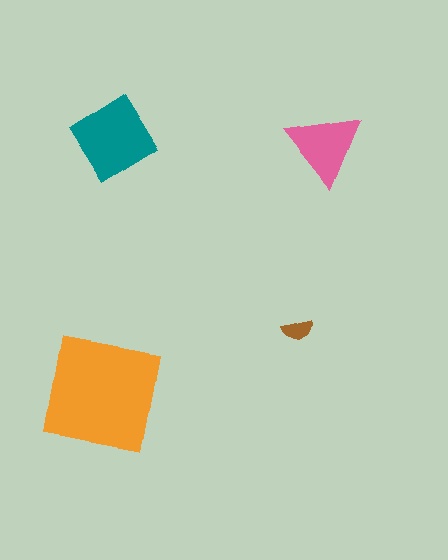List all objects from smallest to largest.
The brown semicircle, the pink triangle, the teal diamond, the orange square.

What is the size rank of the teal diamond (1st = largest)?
2nd.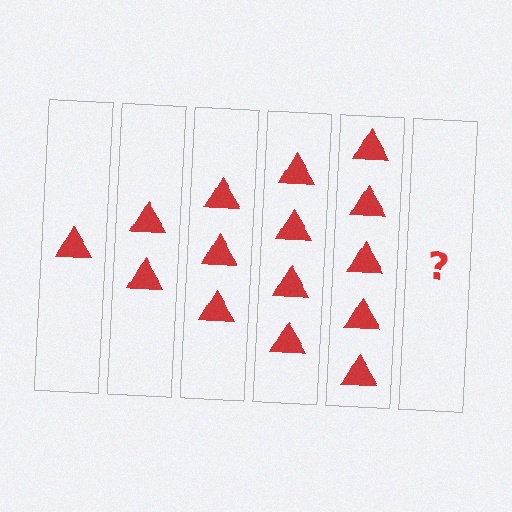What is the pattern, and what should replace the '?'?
The pattern is that each step adds one more triangle. The '?' should be 6 triangles.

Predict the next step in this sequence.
The next step is 6 triangles.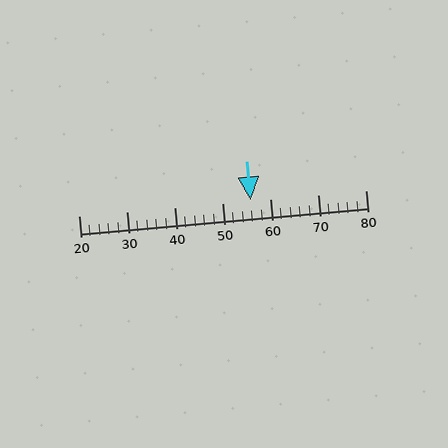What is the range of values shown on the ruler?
The ruler shows values from 20 to 80.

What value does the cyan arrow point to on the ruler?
The cyan arrow points to approximately 56.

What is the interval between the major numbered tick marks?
The major tick marks are spaced 10 units apart.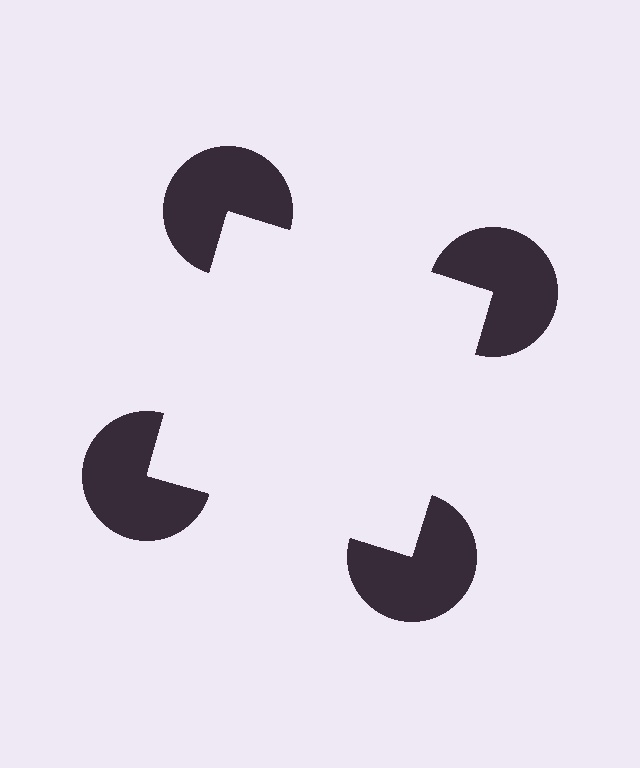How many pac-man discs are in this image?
There are 4 — one at each vertex of the illusory square.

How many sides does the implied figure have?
4 sides.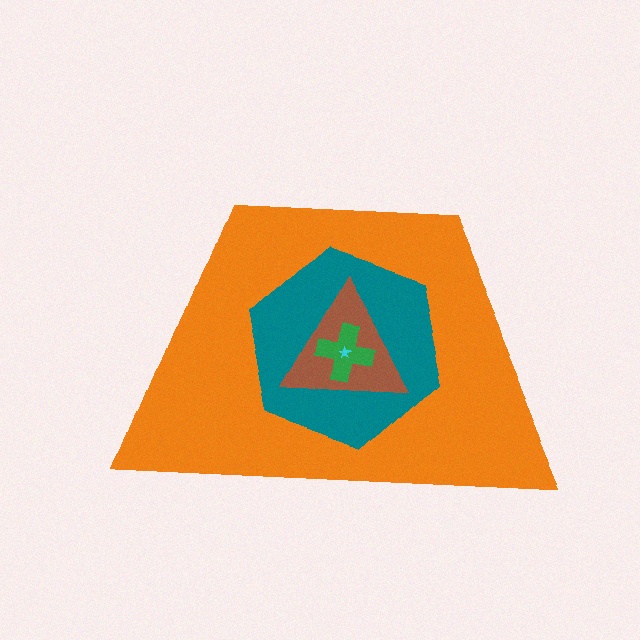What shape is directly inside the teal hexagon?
The brown triangle.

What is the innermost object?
The cyan star.